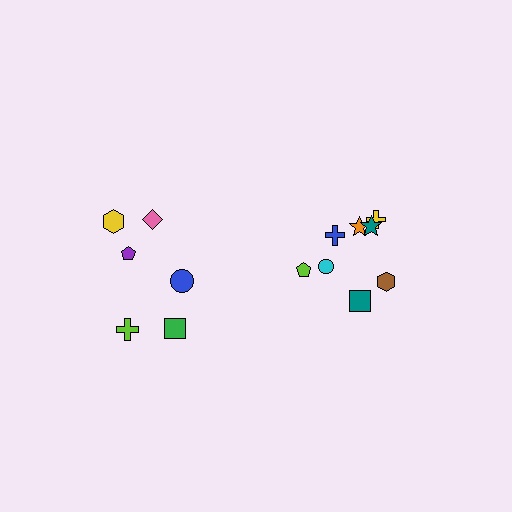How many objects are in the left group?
There are 6 objects.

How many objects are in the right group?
There are 8 objects.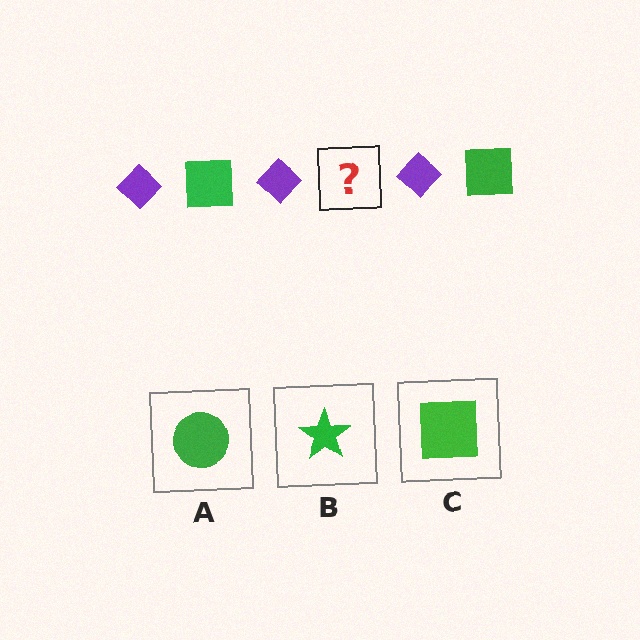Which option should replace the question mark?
Option C.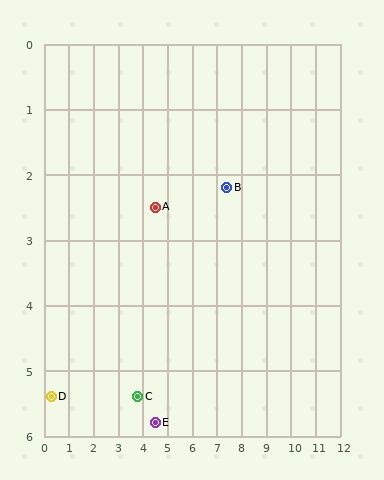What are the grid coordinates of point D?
Point D is at approximately (0.3, 5.4).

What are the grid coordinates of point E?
Point E is at approximately (4.5, 5.8).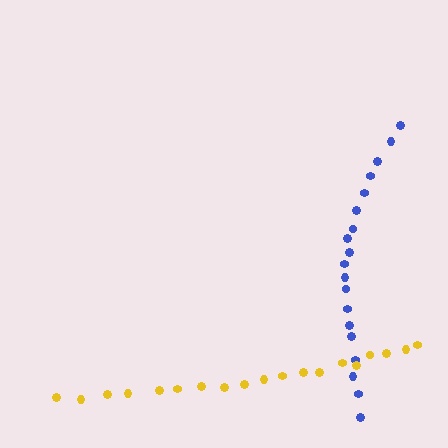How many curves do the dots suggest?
There are 2 distinct paths.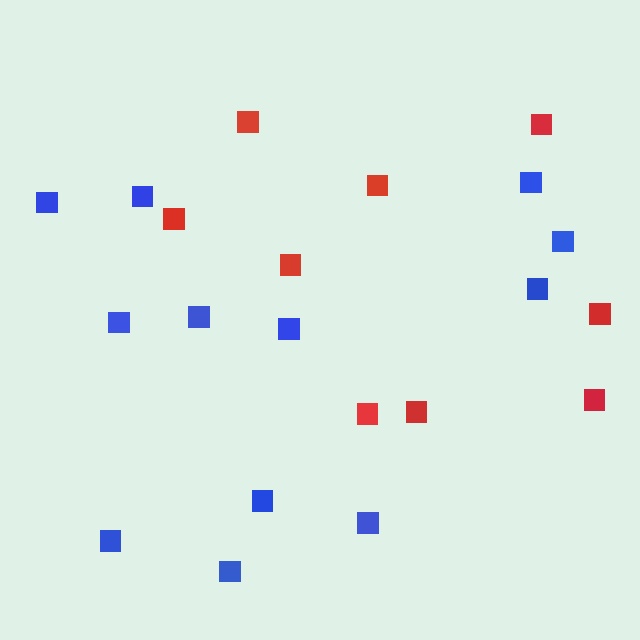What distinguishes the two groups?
There are 2 groups: one group of red squares (9) and one group of blue squares (12).